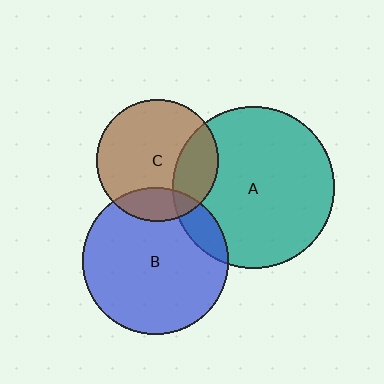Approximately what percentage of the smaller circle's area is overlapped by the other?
Approximately 25%.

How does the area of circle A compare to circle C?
Approximately 1.8 times.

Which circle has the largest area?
Circle A (teal).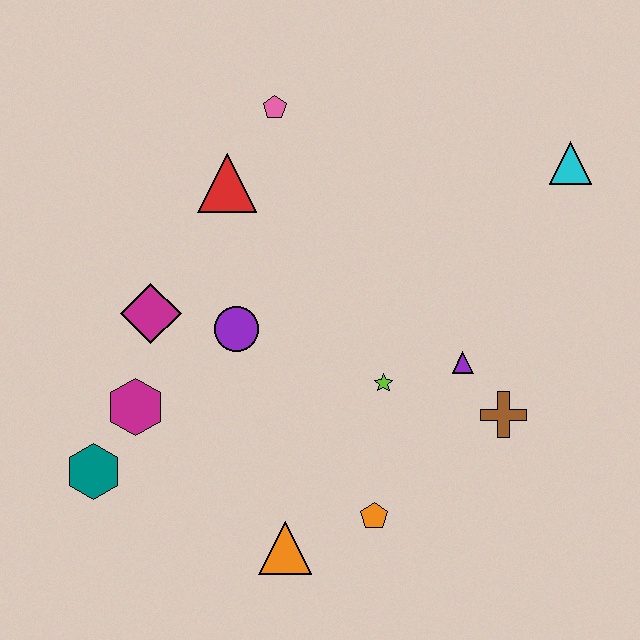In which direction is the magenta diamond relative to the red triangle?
The magenta diamond is below the red triangle.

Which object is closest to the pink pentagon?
The red triangle is closest to the pink pentagon.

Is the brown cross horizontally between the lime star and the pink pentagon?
No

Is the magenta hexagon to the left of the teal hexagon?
No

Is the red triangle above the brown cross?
Yes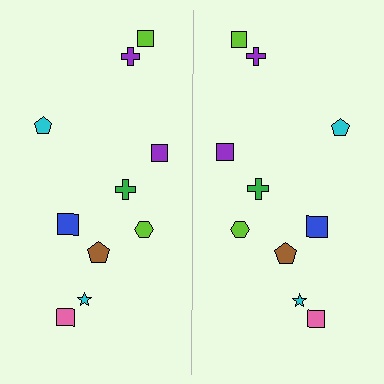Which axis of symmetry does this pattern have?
The pattern has a vertical axis of symmetry running through the center of the image.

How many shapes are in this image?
There are 20 shapes in this image.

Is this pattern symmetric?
Yes, this pattern has bilateral (reflection) symmetry.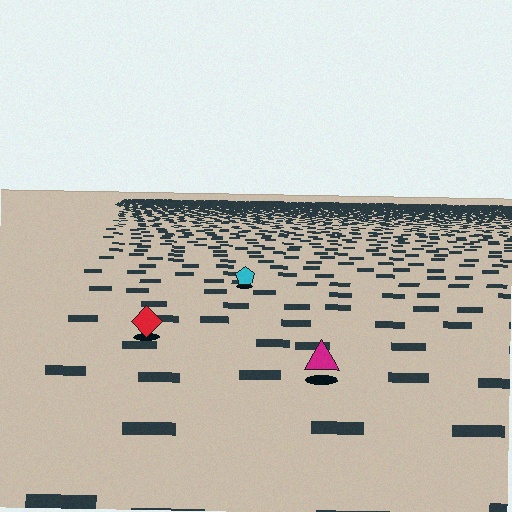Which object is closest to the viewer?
The magenta triangle is closest. The texture marks near it are larger and more spread out.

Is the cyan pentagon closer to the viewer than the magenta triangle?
No. The magenta triangle is closer — you can tell from the texture gradient: the ground texture is coarser near it.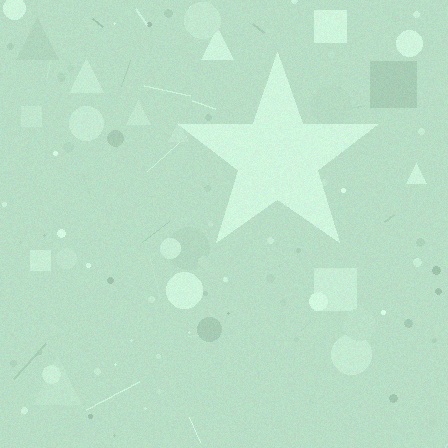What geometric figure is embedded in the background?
A star is embedded in the background.